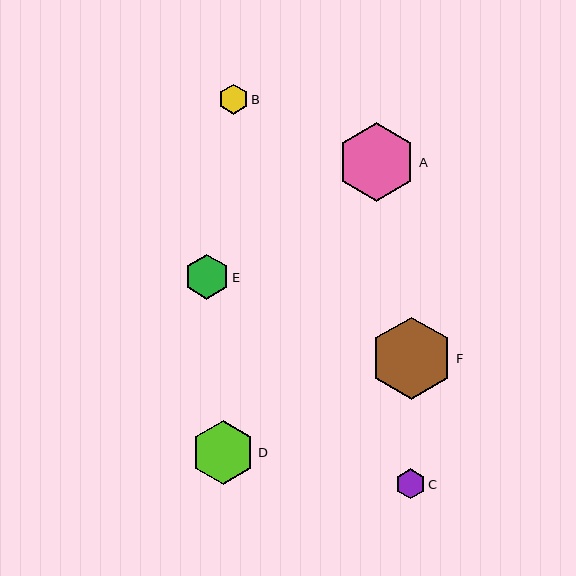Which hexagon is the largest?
Hexagon F is the largest with a size of approximately 82 pixels.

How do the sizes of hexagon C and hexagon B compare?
Hexagon C and hexagon B are approximately the same size.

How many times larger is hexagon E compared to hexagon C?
Hexagon E is approximately 1.5 times the size of hexagon C.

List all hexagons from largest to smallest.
From largest to smallest: F, A, D, E, C, B.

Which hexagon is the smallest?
Hexagon B is the smallest with a size of approximately 30 pixels.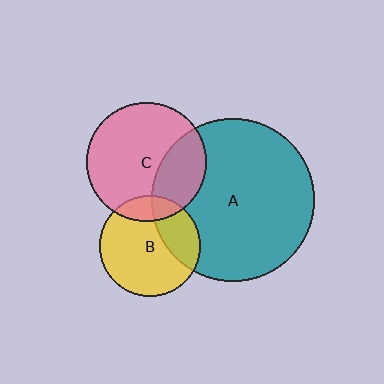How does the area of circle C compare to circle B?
Approximately 1.4 times.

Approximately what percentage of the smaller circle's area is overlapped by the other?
Approximately 15%.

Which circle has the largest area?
Circle A (teal).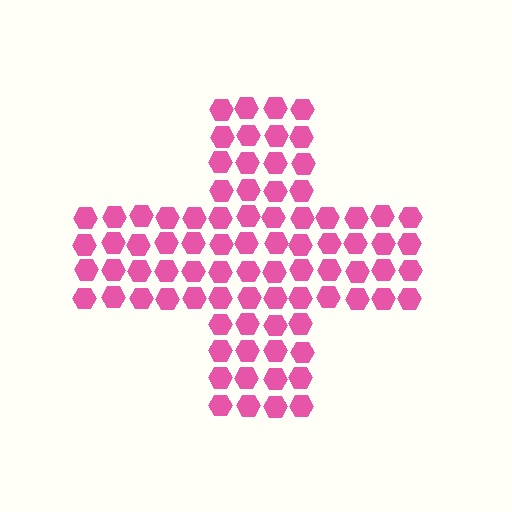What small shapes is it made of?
It is made of small hexagons.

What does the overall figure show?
The overall figure shows a cross.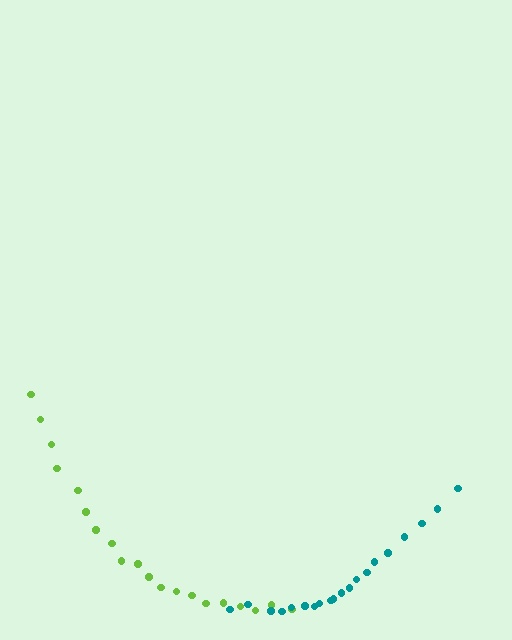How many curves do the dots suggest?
There are 2 distinct paths.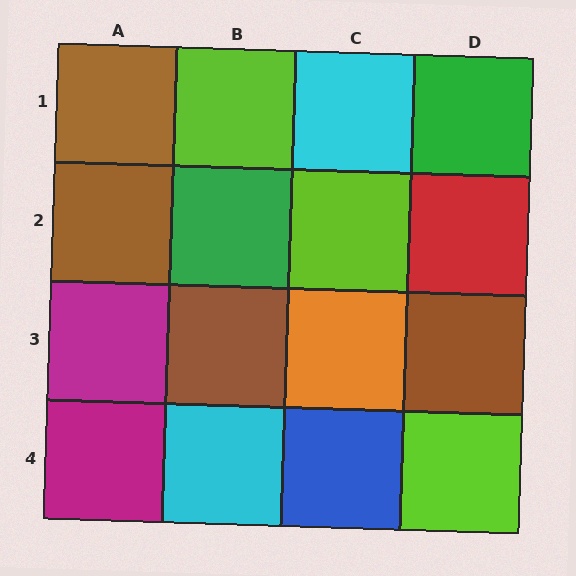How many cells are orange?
1 cell is orange.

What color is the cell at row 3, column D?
Brown.